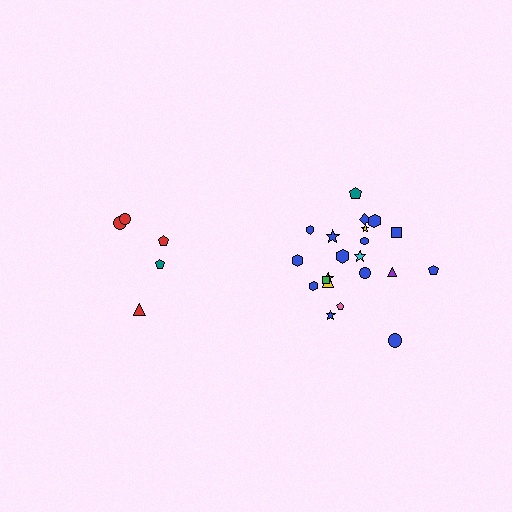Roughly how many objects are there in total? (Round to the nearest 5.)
Roughly 25 objects in total.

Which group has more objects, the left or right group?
The right group.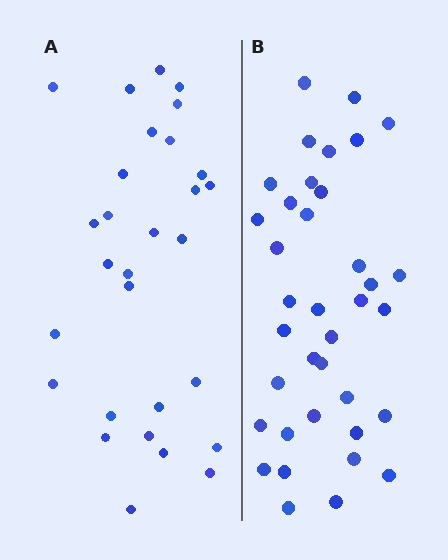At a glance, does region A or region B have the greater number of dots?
Region B (the right region) has more dots.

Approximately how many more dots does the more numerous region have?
Region B has roughly 8 or so more dots than region A.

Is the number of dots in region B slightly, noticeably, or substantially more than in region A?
Region B has noticeably more, but not dramatically so. The ratio is roughly 1.3 to 1.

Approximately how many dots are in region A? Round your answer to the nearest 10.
About 30 dots. (The exact count is 29, which rounds to 30.)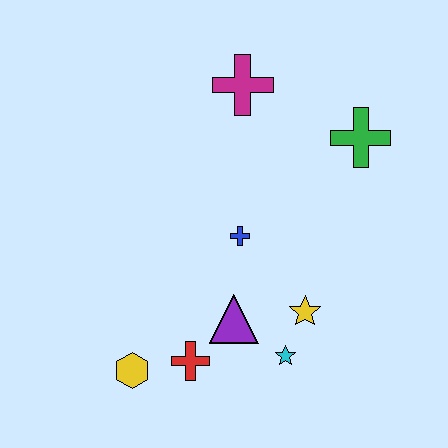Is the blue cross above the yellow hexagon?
Yes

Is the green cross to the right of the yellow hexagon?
Yes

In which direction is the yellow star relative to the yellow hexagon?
The yellow star is to the right of the yellow hexagon.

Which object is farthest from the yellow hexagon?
The green cross is farthest from the yellow hexagon.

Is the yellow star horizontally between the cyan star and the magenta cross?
No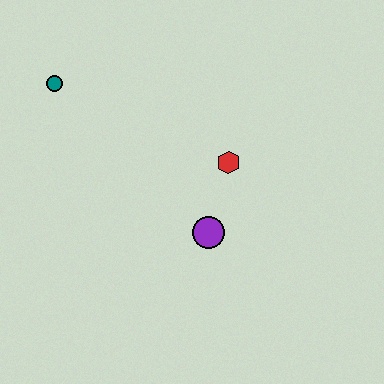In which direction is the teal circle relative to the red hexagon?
The teal circle is to the left of the red hexagon.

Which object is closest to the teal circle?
The red hexagon is closest to the teal circle.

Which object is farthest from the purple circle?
The teal circle is farthest from the purple circle.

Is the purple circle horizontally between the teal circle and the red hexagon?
Yes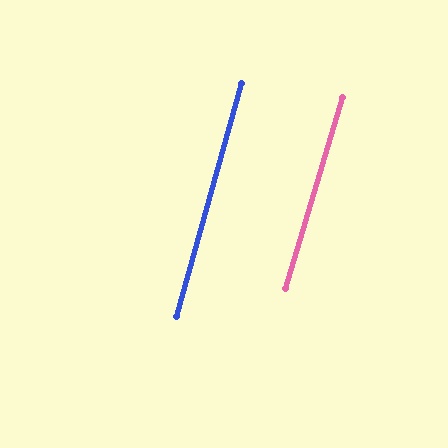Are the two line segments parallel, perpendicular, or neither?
Parallel — their directions differ by only 0.9°.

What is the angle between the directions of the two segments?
Approximately 1 degree.